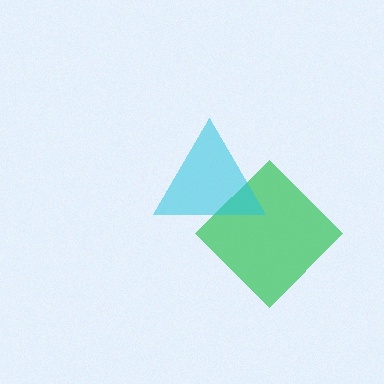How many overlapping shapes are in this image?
There are 2 overlapping shapes in the image.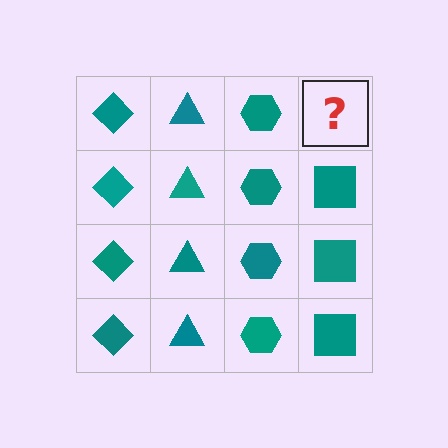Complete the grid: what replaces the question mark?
The question mark should be replaced with a teal square.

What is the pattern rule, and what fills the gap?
The rule is that each column has a consistent shape. The gap should be filled with a teal square.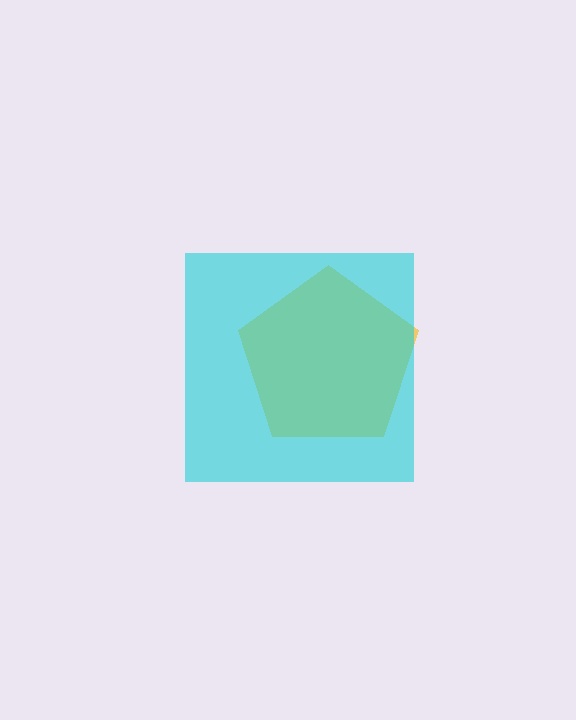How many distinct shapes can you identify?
There are 2 distinct shapes: a yellow pentagon, a cyan square.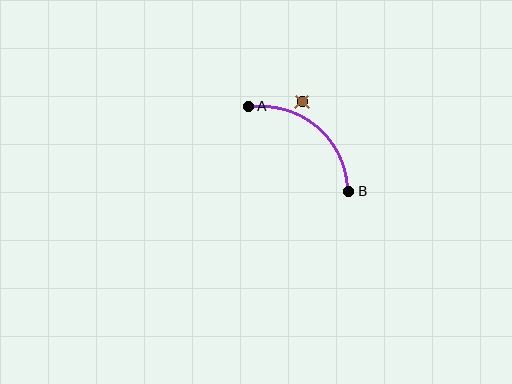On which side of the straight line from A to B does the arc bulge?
The arc bulges above and to the right of the straight line connecting A and B.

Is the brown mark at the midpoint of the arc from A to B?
No — the brown mark does not lie on the arc at all. It sits slightly outside the curve.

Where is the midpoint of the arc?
The arc midpoint is the point on the curve farthest from the straight line joining A and B. It sits above and to the right of that line.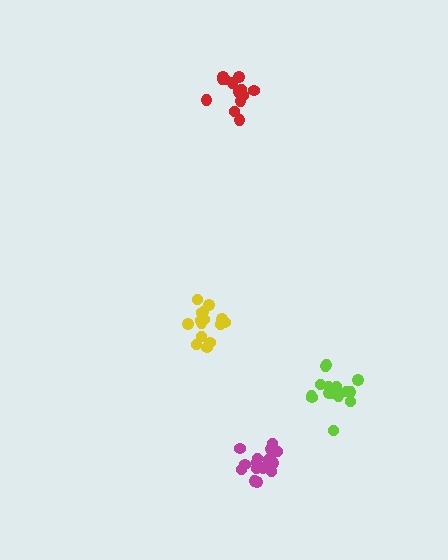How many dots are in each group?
Group 1: 15 dots, Group 2: 16 dots, Group 3: 16 dots, Group 4: 16 dots (63 total).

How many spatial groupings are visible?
There are 4 spatial groupings.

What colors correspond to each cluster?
The clusters are colored: red, magenta, yellow, lime.